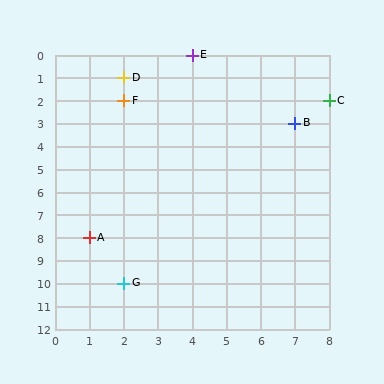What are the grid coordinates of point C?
Point C is at grid coordinates (8, 2).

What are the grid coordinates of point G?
Point G is at grid coordinates (2, 10).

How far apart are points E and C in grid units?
Points E and C are 4 columns and 2 rows apart (about 4.5 grid units diagonally).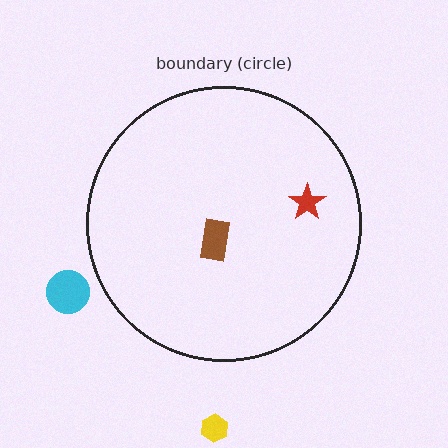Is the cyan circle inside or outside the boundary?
Outside.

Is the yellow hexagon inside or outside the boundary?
Outside.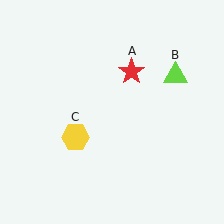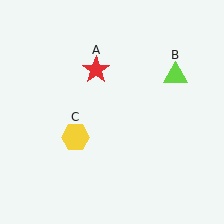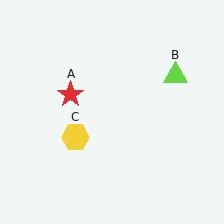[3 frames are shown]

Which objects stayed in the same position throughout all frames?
Lime triangle (object B) and yellow hexagon (object C) remained stationary.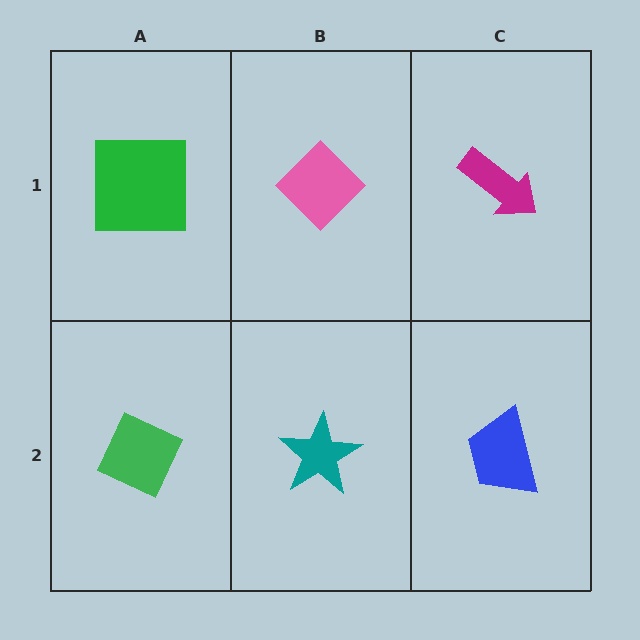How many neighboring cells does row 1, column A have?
2.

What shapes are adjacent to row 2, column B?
A pink diamond (row 1, column B), a green diamond (row 2, column A), a blue trapezoid (row 2, column C).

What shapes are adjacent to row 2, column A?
A green square (row 1, column A), a teal star (row 2, column B).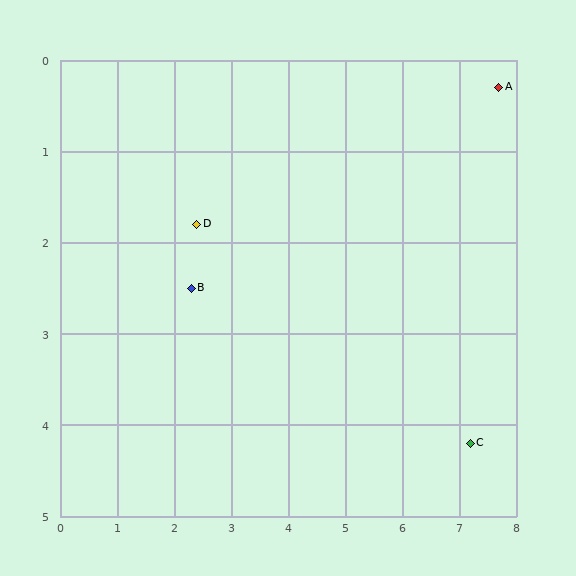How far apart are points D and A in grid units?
Points D and A are about 5.5 grid units apart.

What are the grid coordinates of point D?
Point D is at approximately (2.4, 1.8).